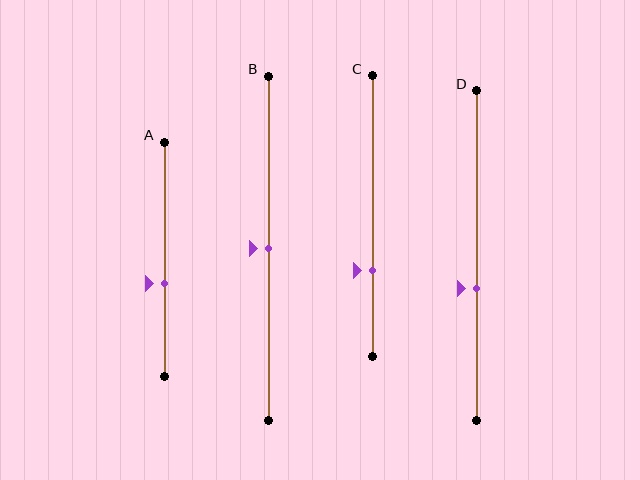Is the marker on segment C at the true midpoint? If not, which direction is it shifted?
No, the marker on segment C is shifted downward by about 19% of the segment length.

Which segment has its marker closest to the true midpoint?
Segment B has its marker closest to the true midpoint.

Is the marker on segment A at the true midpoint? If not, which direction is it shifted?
No, the marker on segment A is shifted downward by about 10% of the segment length.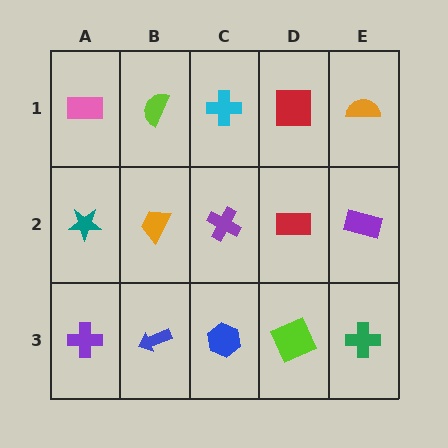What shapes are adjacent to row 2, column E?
An orange semicircle (row 1, column E), a green cross (row 3, column E), a red rectangle (row 2, column D).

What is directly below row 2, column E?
A green cross.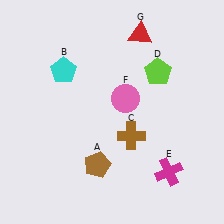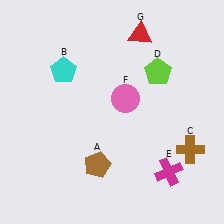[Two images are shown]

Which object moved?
The brown cross (C) moved right.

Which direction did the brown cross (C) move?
The brown cross (C) moved right.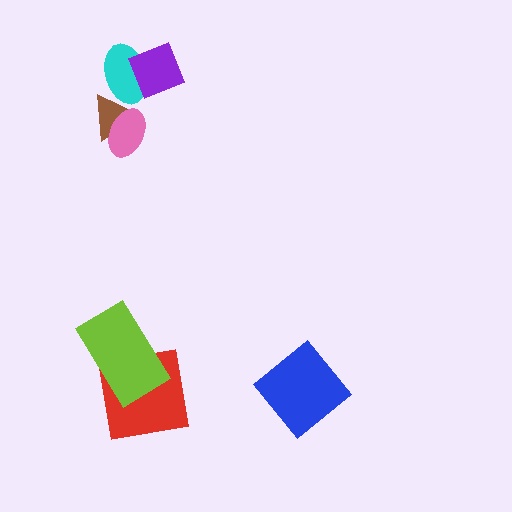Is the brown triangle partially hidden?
Yes, it is partially covered by another shape.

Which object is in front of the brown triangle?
The pink ellipse is in front of the brown triangle.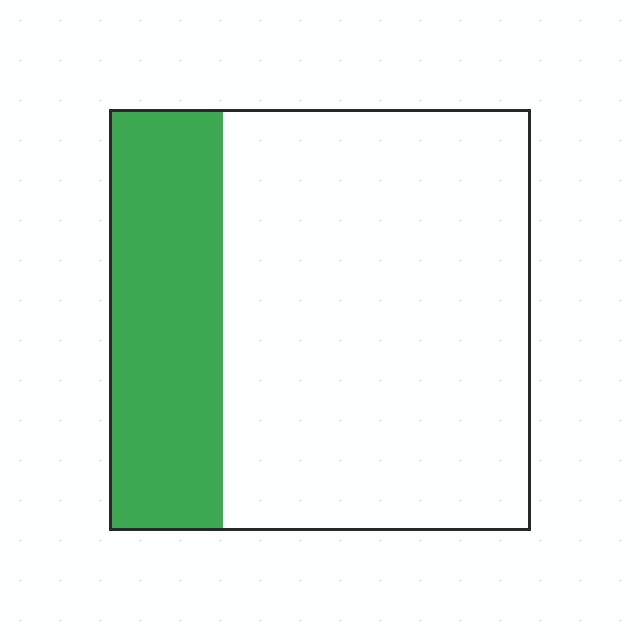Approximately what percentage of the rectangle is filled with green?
Approximately 25%.